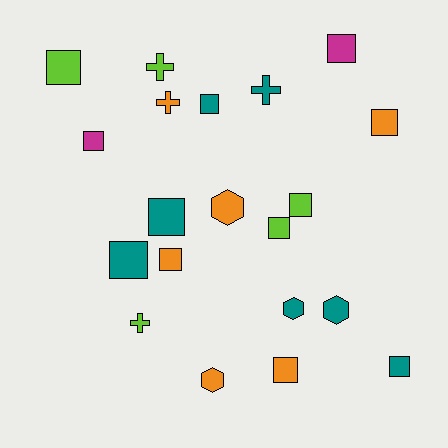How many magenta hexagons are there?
There are no magenta hexagons.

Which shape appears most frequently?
Square, with 12 objects.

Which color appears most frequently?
Teal, with 7 objects.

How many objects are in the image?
There are 20 objects.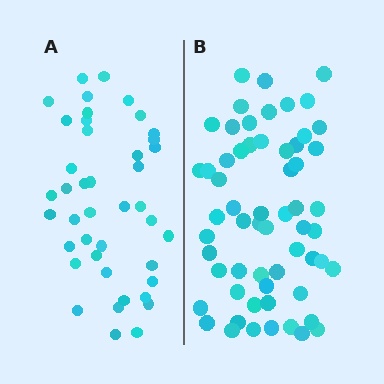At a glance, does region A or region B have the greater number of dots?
Region B (the right region) has more dots.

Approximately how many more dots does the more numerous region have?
Region B has approximately 20 more dots than region A.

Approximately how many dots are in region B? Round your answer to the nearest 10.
About 60 dots.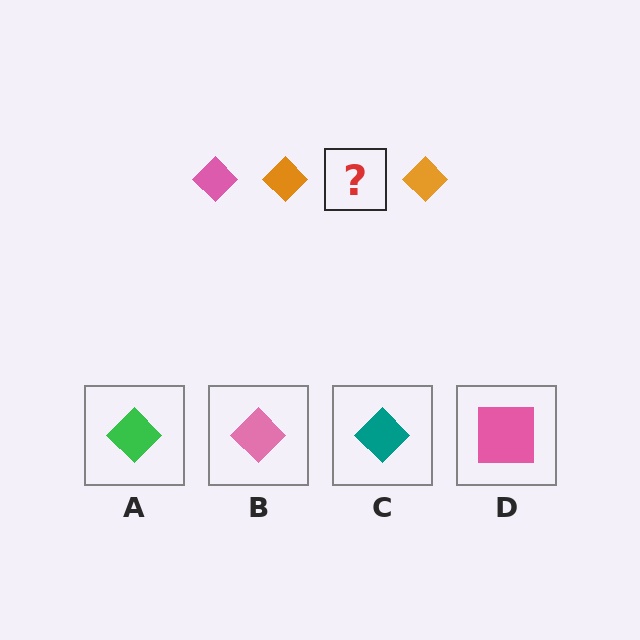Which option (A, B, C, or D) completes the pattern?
B.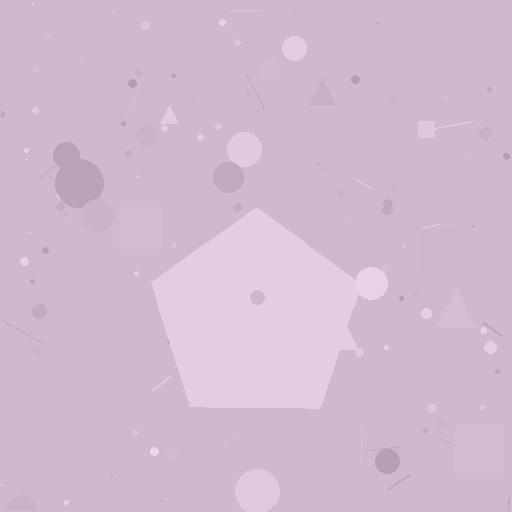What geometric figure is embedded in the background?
A pentagon is embedded in the background.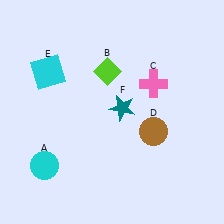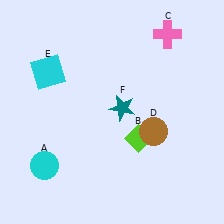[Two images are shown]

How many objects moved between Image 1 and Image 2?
2 objects moved between the two images.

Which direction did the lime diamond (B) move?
The lime diamond (B) moved down.